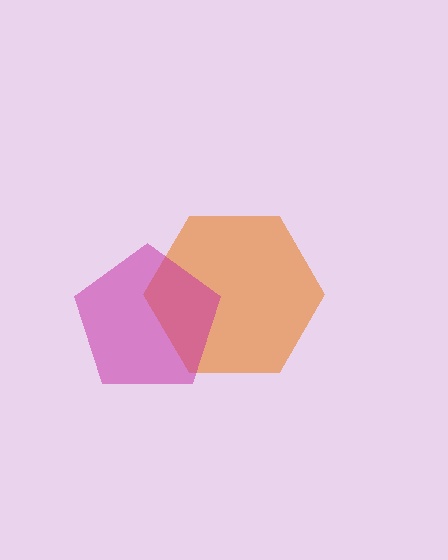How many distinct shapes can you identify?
There are 2 distinct shapes: an orange hexagon, a magenta pentagon.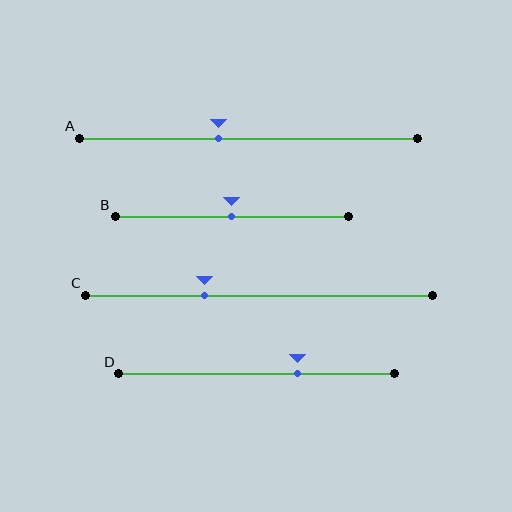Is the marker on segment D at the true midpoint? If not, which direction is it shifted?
No, the marker on segment D is shifted to the right by about 15% of the segment length.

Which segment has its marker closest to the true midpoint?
Segment B has its marker closest to the true midpoint.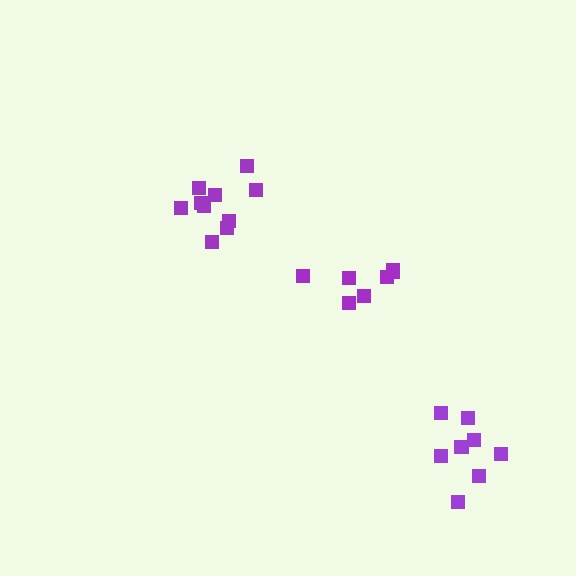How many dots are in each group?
Group 1: 8 dots, Group 2: 10 dots, Group 3: 7 dots (25 total).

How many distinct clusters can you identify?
There are 3 distinct clusters.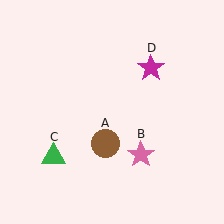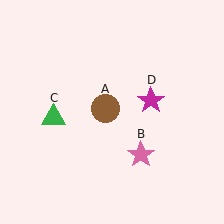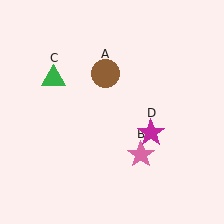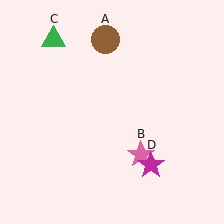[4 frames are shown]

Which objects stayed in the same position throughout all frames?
Pink star (object B) remained stationary.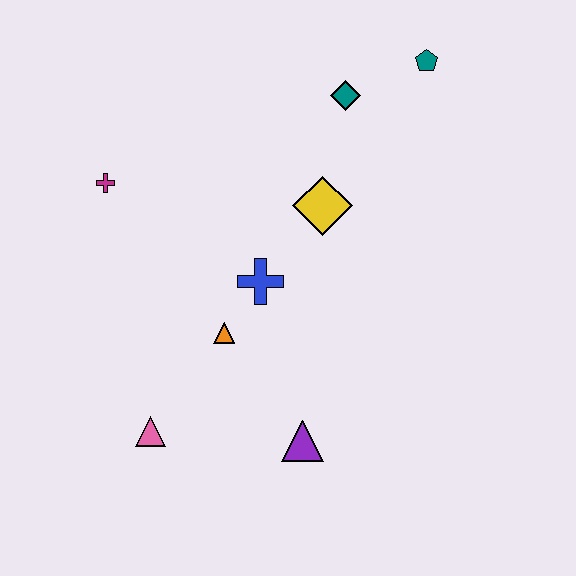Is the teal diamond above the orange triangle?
Yes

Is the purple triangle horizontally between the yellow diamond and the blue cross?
Yes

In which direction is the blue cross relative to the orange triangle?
The blue cross is above the orange triangle.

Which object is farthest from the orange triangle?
The teal pentagon is farthest from the orange triangle.